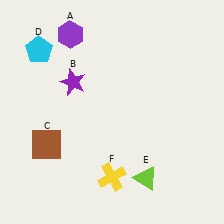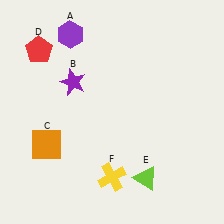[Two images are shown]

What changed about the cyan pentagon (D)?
In Image 1, D is cyan. In Image 2, it changed to red.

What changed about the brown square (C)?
In Image 1, C is brown. In Image 2, it changed to orange.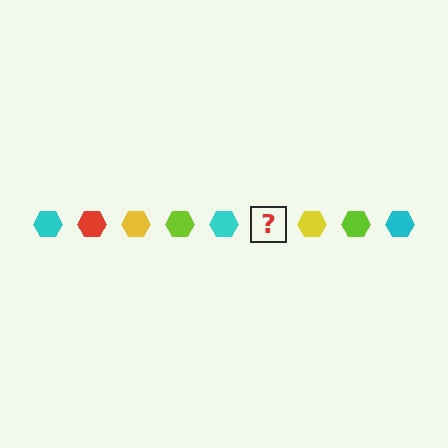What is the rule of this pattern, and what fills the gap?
The rule is that the pattern cycles through cyan, red, yellow, lime hexagons. The gap should be filled with a red hexagon.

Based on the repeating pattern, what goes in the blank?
The blank should be a red hexagon.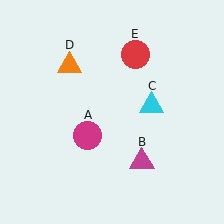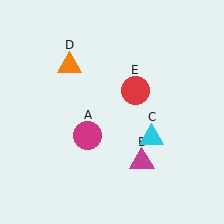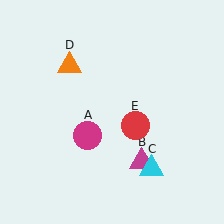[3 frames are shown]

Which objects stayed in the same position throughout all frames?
Magenta circle (object A) and magenta triangle (object B) and orange triangle (object D) remained stationary.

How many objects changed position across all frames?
2 objects changed position: cyan triangle (object C), red circle (object E).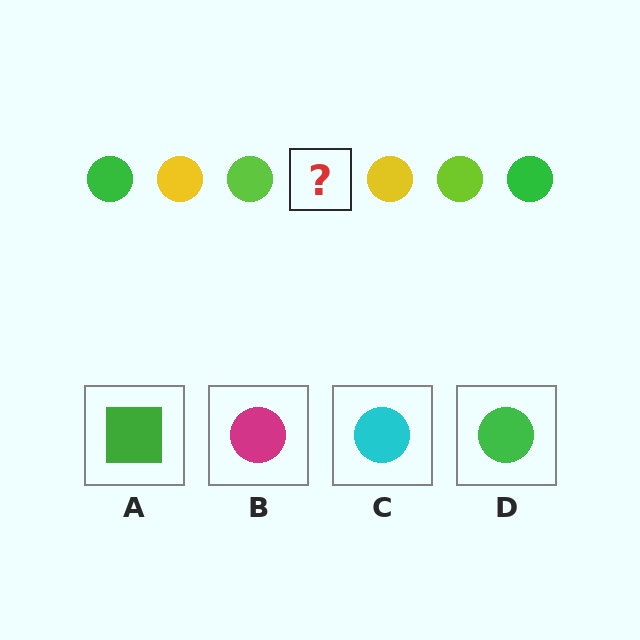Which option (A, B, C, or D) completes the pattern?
D.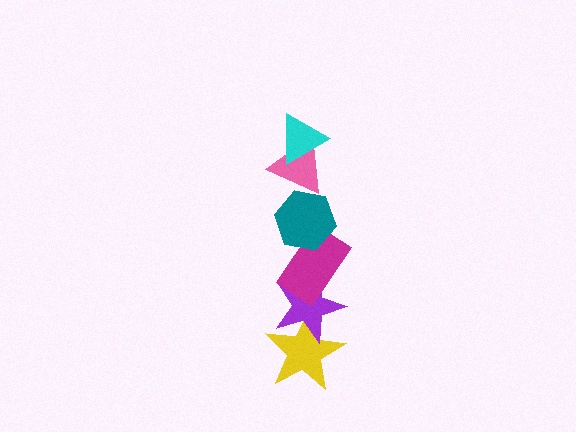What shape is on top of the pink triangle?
The cyan triangle is on top of the pink triangle.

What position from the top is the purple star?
The purple star is 5th from the top.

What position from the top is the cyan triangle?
The cyan triangle is 1st from the top.